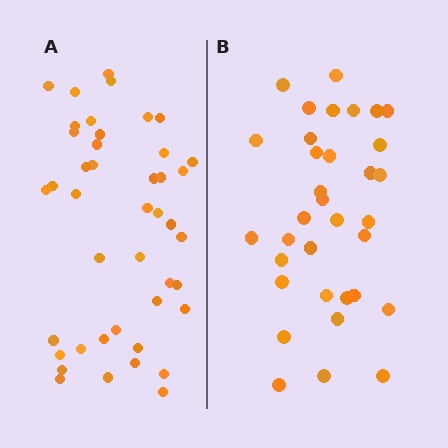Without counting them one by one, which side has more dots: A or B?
Region A (the left region) has more dots.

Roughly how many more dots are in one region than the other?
Region A has roughly 8 or so more dots than region B.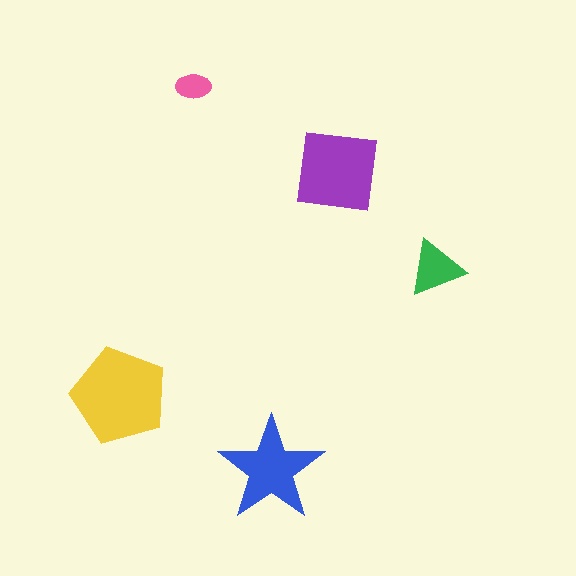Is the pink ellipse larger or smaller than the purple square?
Smaller.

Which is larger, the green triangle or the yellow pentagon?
The yellow pentagon.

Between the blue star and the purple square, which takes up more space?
The purple square.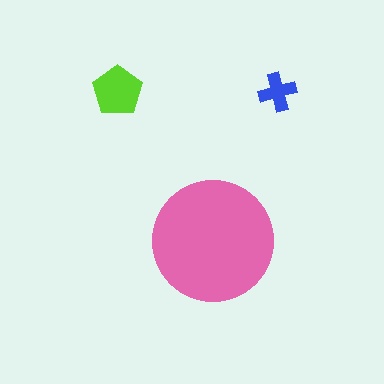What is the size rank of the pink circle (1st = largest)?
1st.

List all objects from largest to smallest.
The pink circle, the lime pentagon, the blue cross.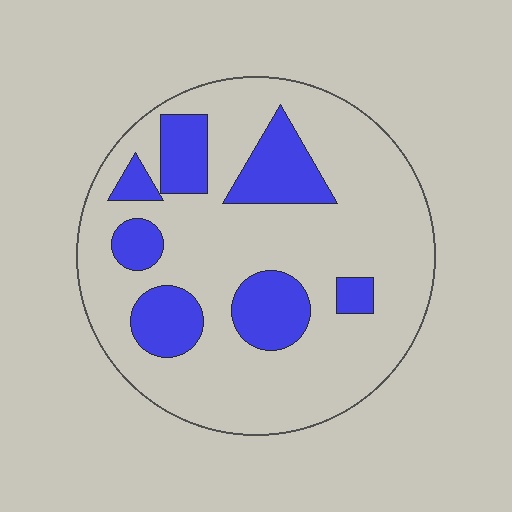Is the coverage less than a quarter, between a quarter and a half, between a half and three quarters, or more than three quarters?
Less than a quarter.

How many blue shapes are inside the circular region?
7.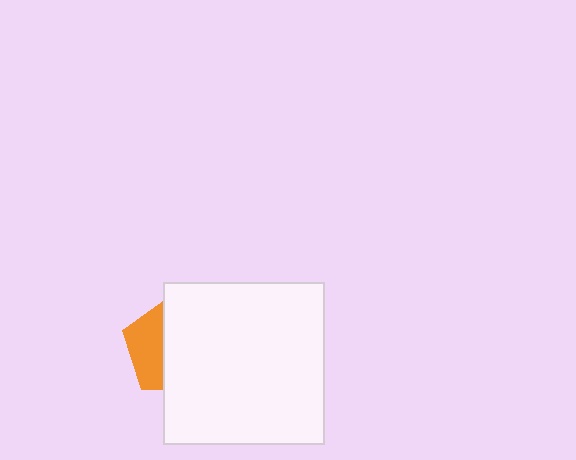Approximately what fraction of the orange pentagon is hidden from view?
Roughly 62% of the orange pentagon is hidden behind the white square.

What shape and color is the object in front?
The object in front is a white square.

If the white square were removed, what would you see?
You would see the complete orange pentagon.